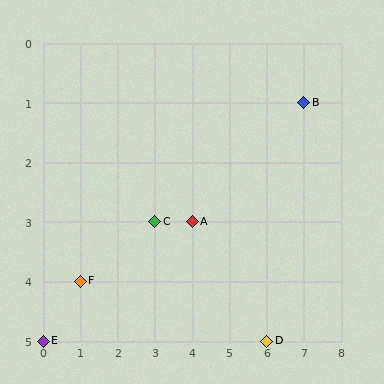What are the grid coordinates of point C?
Point C is at grid coordinates (3, 3).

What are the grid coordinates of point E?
Point E is at grid coordinates (0, 5).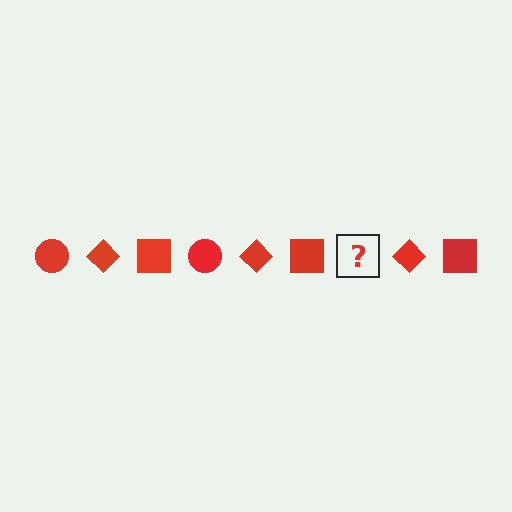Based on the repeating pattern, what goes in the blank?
The blank should be a red circle.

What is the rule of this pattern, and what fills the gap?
The rule is that the pattern cycles through circle, diamond, square shapes in red. The gap should be filled with a red circle.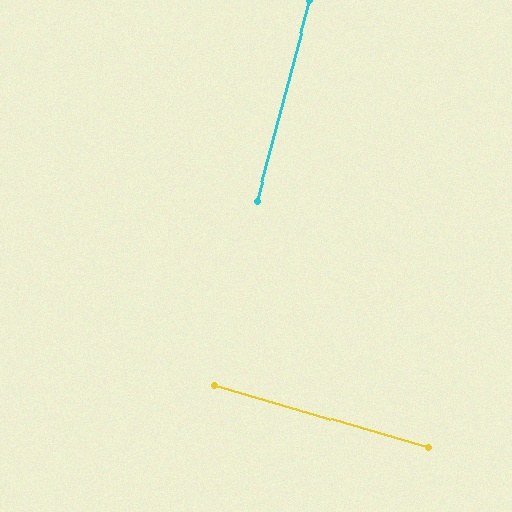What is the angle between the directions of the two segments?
Approximately 88 degrees.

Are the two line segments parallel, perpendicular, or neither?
Perpendicular — they meet at approximately 88°.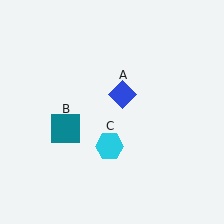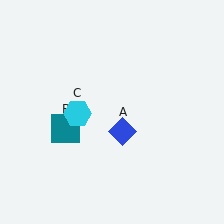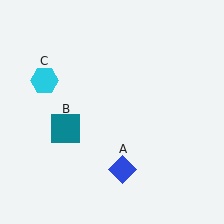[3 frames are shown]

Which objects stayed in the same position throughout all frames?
Teal square (object B) remained stationary.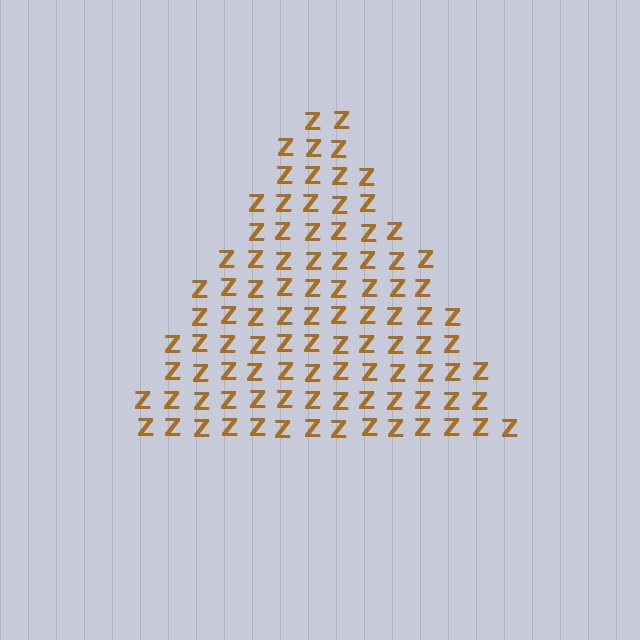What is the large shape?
The large shape is a triangle.